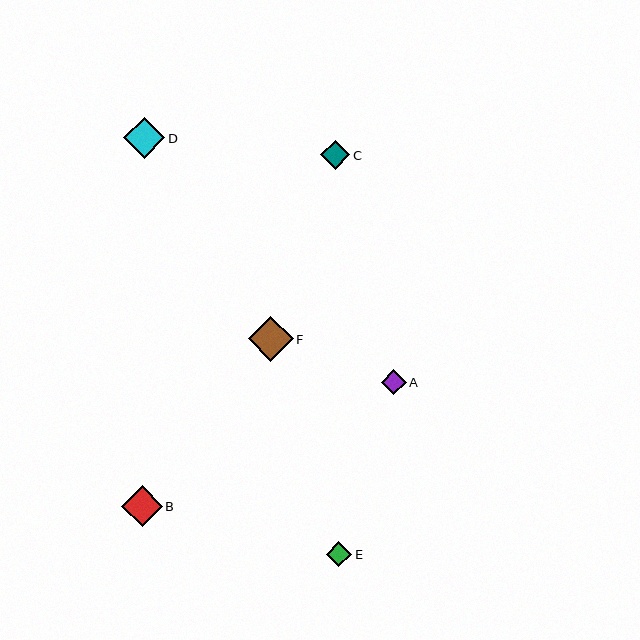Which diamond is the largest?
Diamond F is the largest with a size of approximately 45 pixels.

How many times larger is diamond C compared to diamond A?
Diamond C is approximately 1.2 times the size of diamond A.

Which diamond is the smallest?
Diamond A is the smallest with a size of approximately 25 pixels.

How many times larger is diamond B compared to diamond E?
Diamond B is approximately 1.6 times the size of diamond E.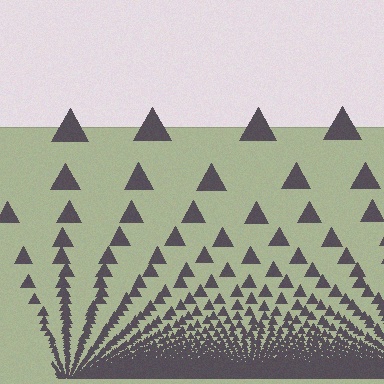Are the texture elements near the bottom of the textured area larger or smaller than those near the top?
Smaller. The gradient is inverted — elements near the bottom are smaller and denser.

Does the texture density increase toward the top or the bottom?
Density increases toward the bottom.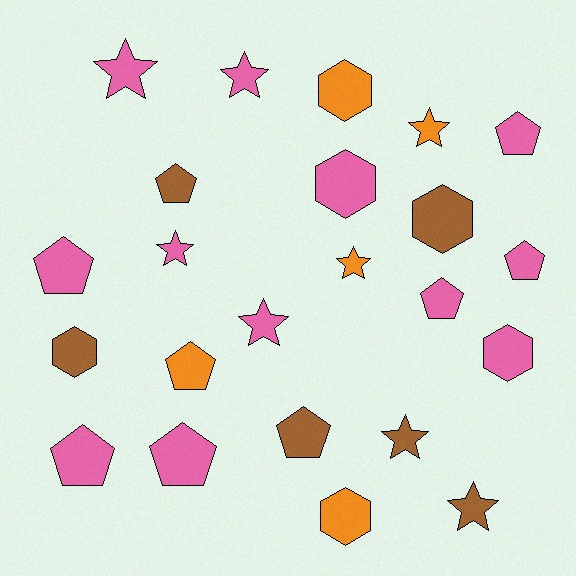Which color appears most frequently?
Pink, with 12 objects.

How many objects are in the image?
There are 23 objects.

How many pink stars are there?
There are 4 pink stars.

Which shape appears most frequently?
Pentagon, with 9 objects.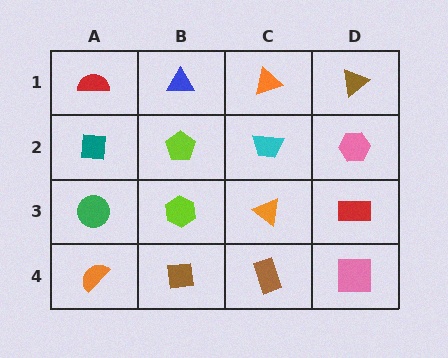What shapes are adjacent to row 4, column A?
A green circle (row 3, column A), a brown square (row 4, column B).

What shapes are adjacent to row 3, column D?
A pink hexagon (row 2, column D), a pink square (row 4, column D), an orange triangle (row 3, column C).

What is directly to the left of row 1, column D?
An orange triangle.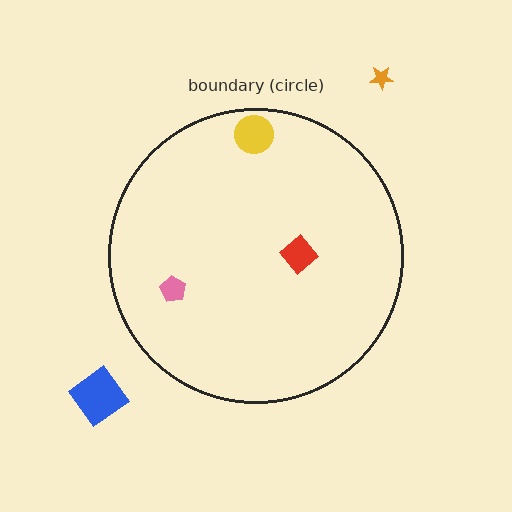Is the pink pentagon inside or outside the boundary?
Inside.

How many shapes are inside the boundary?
3 inside, 2 outside.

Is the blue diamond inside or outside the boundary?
Outside.